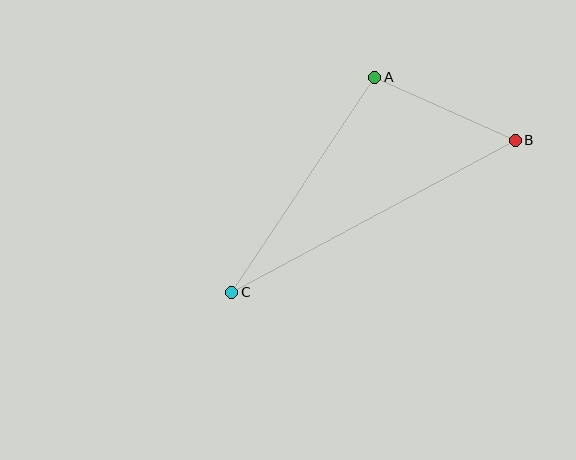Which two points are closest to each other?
Points A and B are closest to each other.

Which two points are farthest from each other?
Points B and C are farthest from each other.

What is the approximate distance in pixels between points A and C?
The distance between A and C is approximately 258 pixels.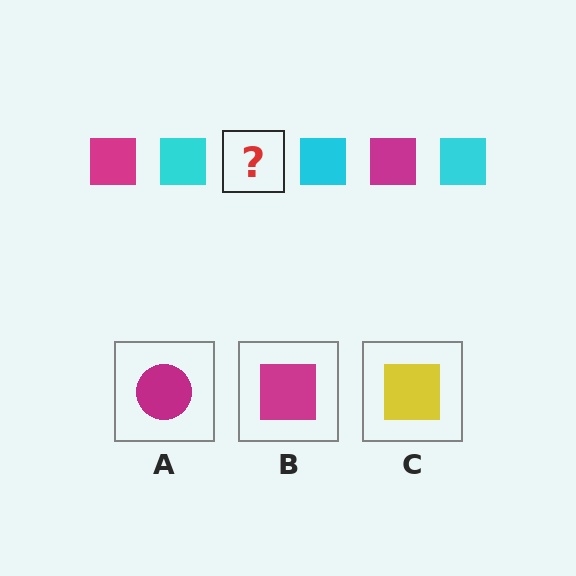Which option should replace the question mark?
Option B.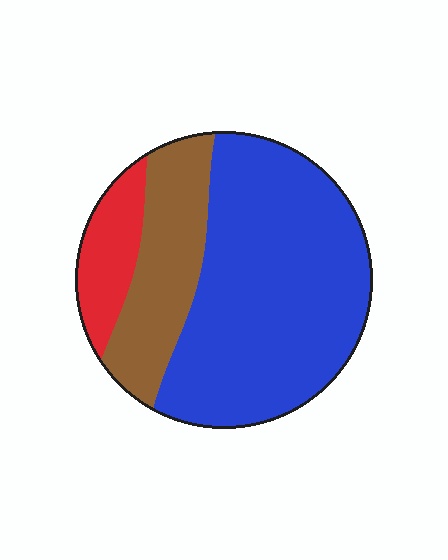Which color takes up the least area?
Red, at roughly 10%.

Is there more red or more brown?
Brown.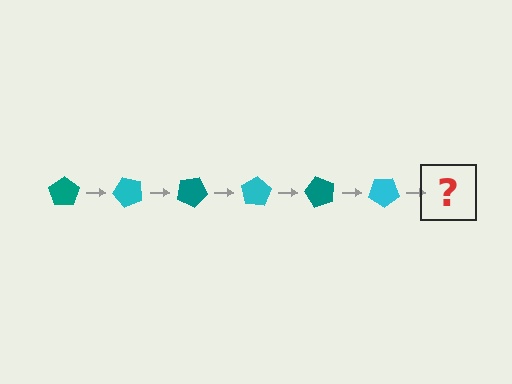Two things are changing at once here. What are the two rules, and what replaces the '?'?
The two rules are that it rotates 50 degrees each step and the color cycles through teal and cyan. The '?' should be a teal pentagon, rotated 300 degrees from the start.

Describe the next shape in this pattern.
It should be a teal pentagon, rotated 300 degrees from the start.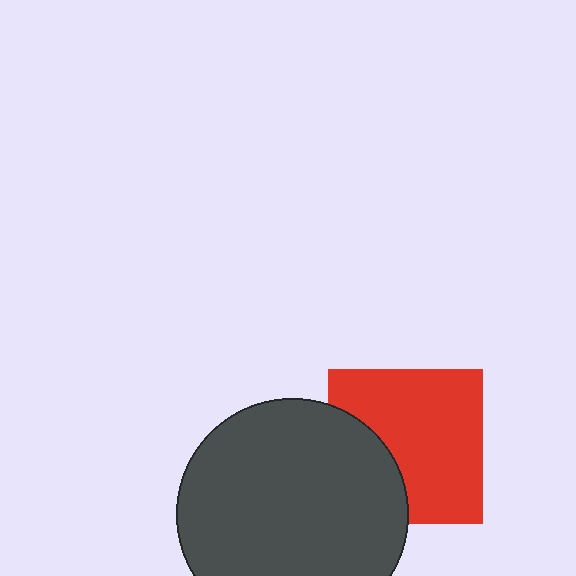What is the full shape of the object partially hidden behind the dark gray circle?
The partially hidden object is a red square.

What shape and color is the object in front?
The object in front is a dark gray circle.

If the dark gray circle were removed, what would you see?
You would see the complete red square.